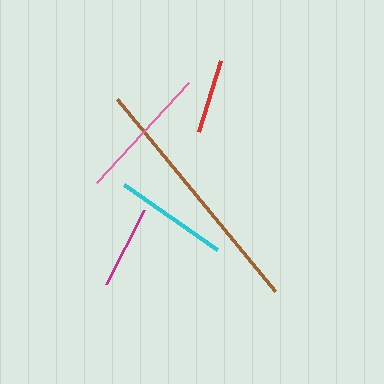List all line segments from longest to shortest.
From longest to shortest: brown, pink, cyan, magenta, red.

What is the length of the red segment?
The red segment is approximately 73 pixels long.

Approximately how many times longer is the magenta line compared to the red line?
The magenta line is approximately 1.1 times the length of the red line.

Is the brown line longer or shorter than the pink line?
The brown line is longer than the pink line.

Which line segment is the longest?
The brown line is the longest at approximately 249 pixels.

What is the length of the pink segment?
The pink segment is approximately 136 pixels long.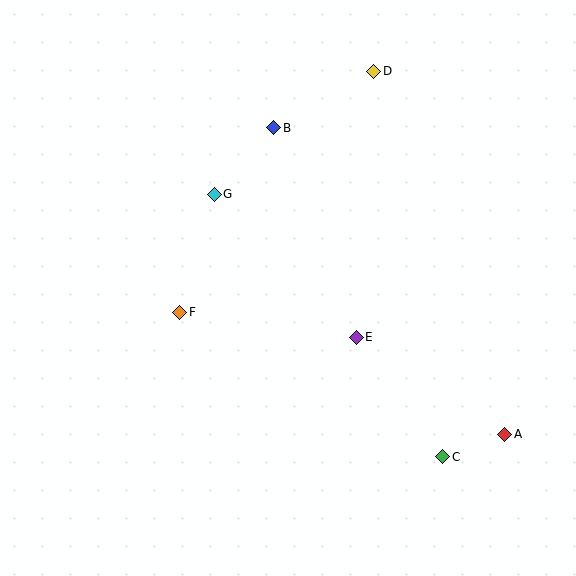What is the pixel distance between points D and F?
The distance between D and F is 309 pixels.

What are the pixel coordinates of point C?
Point C is at (443, 457).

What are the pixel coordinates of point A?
Point A is at (505, 434).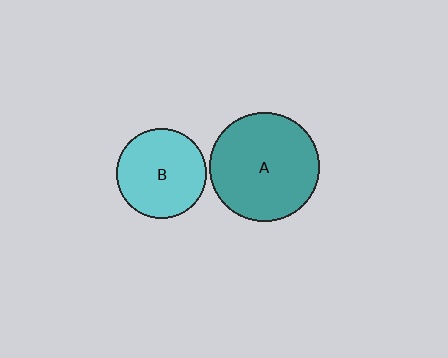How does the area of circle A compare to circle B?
Approximately 1.5 times.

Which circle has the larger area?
Circle A (teal).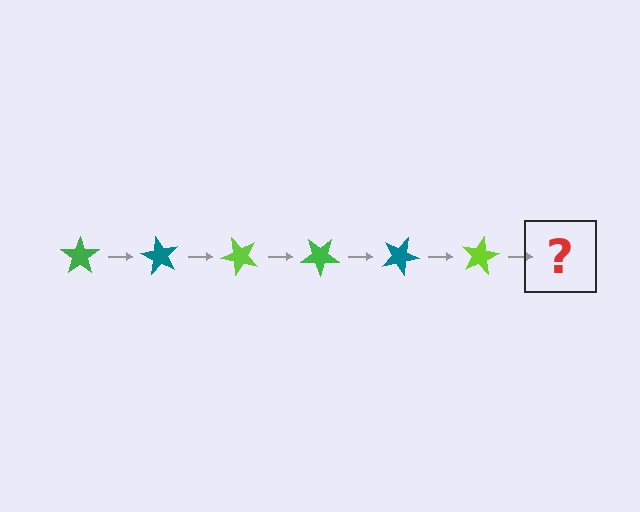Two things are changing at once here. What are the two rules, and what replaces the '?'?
The two rules are that it rotates 60 degrees each step and the color cycles through green, teal, and lime. The '?' should be a green star, rotated 360 degrees from the start.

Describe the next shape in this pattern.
It should be a green star, rotated 360 degrees from the start.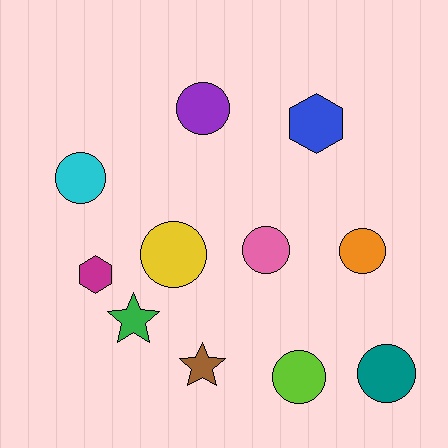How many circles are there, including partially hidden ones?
There are 7 circles.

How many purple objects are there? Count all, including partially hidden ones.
There is 1 purple object.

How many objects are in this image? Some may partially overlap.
There are 11 objects.